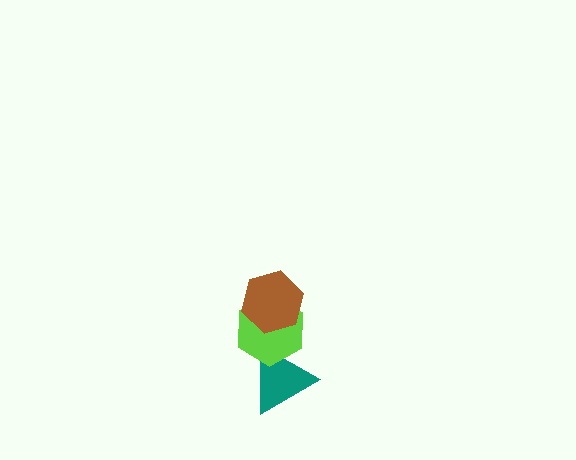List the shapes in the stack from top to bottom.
From top to bottom: the brown hexagon, the lime hexagon, the teal triangle.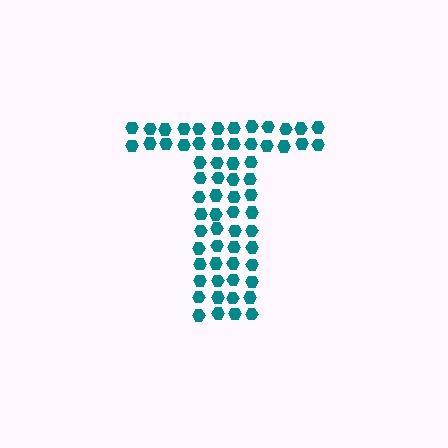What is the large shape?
The large shape is the letter T.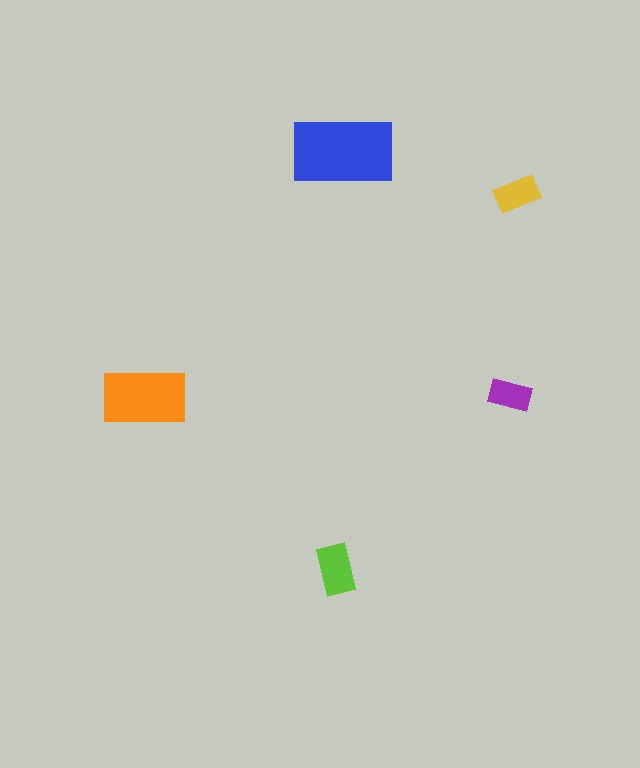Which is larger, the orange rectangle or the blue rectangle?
The blue one.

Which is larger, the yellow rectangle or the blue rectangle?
The blue one.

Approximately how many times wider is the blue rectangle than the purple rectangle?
About 2.5 times wider.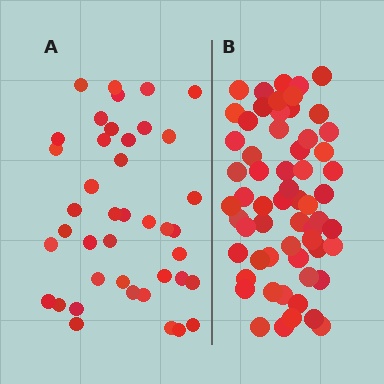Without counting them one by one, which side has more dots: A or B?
Region B (the right region) has more dots.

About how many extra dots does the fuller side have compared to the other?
Region B has approximately 20 more dots than region A.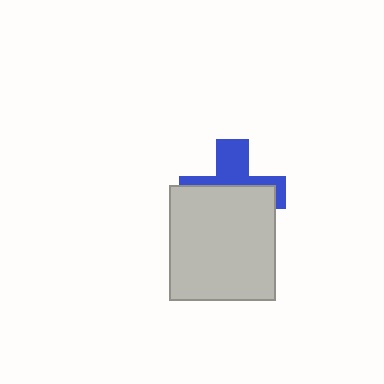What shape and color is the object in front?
The object in front is a light gray rectangle.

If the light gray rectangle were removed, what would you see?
You would see the complete blue cross.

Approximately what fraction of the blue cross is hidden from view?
Roughly 58% of the blue cross is hidden behind the light gray rectangle.